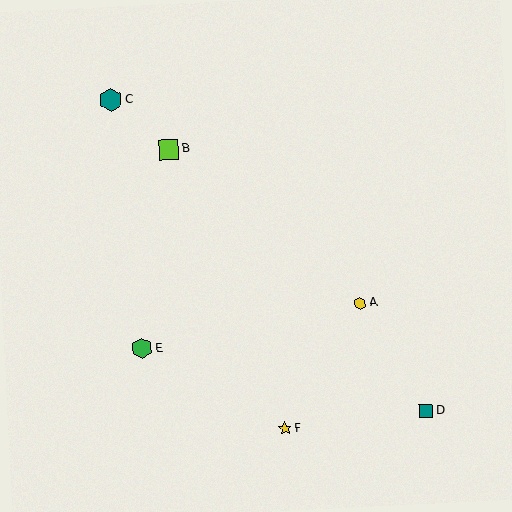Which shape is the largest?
The teal hexagon (labeled C) is the largest.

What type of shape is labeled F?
Shape F is a yellow star.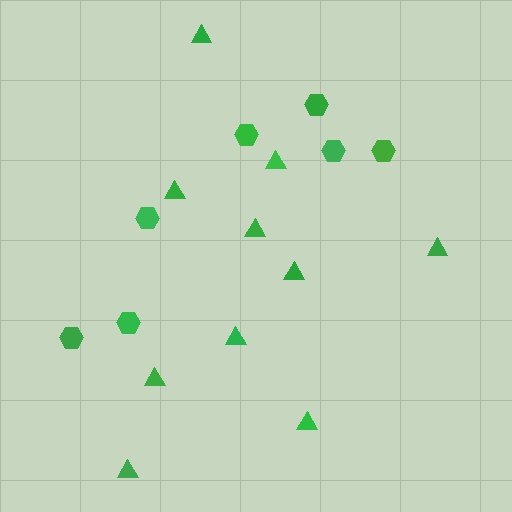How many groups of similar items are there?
There are 2 groups: one group of triangles (10) and one group of hexagons (7).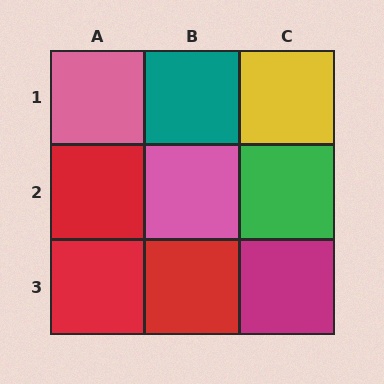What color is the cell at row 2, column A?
Red.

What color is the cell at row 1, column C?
Yellow.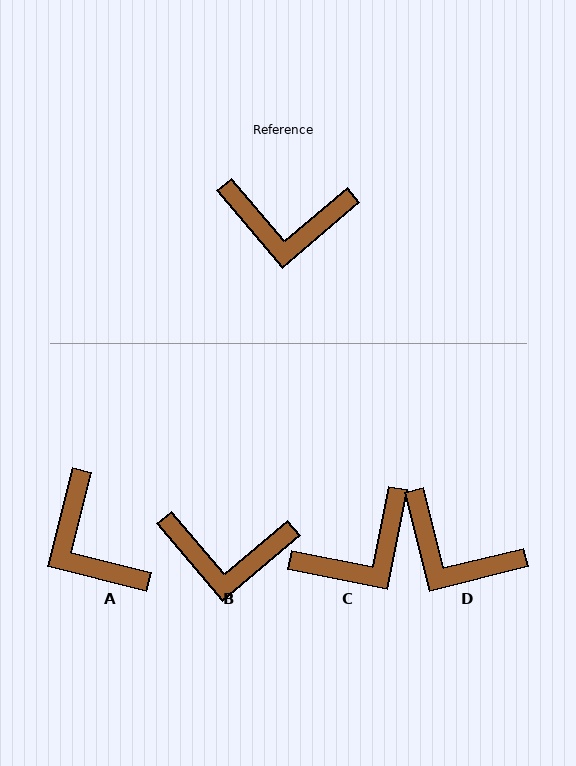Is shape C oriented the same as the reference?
No, it is off by about 38 degrees.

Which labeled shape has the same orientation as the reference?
B.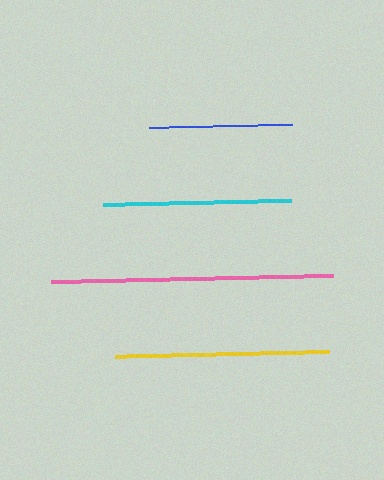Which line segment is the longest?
The pink line is the longest at approximately 282 pixels.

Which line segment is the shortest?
The blue line is the shortest at approximately 143 pixels.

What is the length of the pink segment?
The pink segment is approximately 282 pixels long.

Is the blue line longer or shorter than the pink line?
The pink line is longer than the blue line.